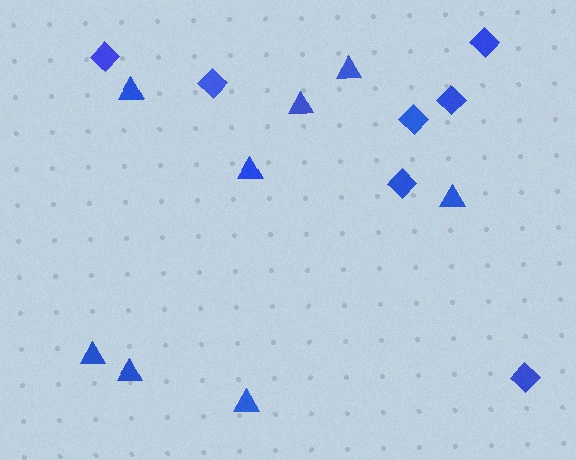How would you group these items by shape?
There are 2 groups: one group of diamonds (7) and one group of triangles (8).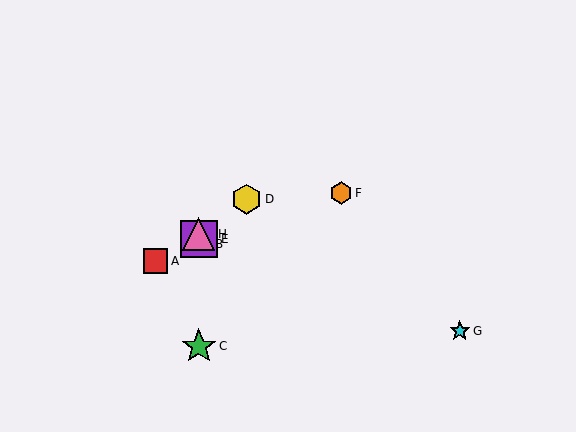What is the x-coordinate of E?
Object E is at x≈199.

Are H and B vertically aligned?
Yes, both are at x≈199.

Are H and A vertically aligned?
No, H is at x≈199 and A is at x≈155.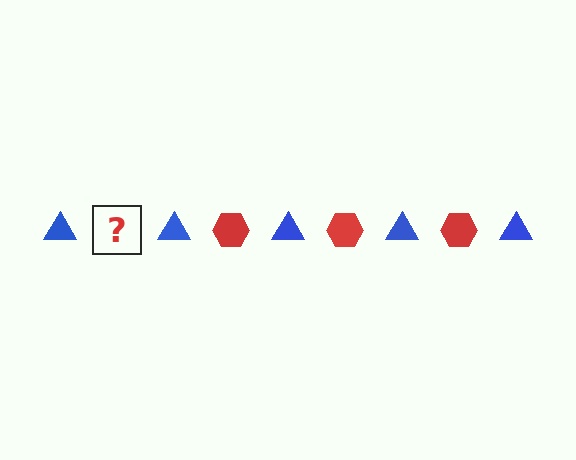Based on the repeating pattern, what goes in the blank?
The blank should be a red hexagon.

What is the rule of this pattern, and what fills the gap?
The rule is that the pattern alternates between blue triangle and red hexagon. The gap should be filled with a red hexagon.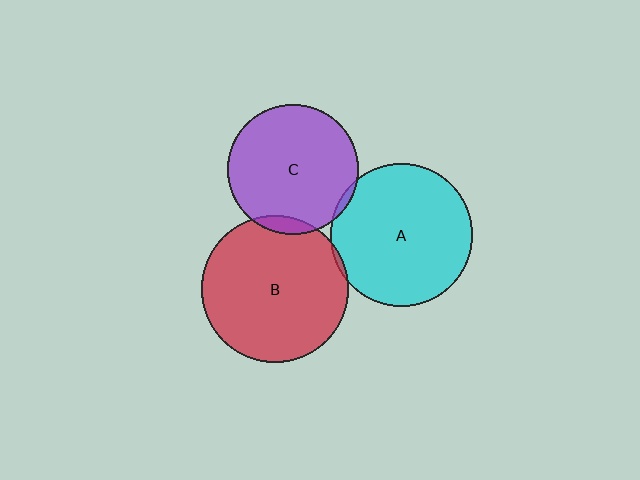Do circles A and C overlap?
Yes.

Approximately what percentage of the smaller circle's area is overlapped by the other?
Approximately 5%.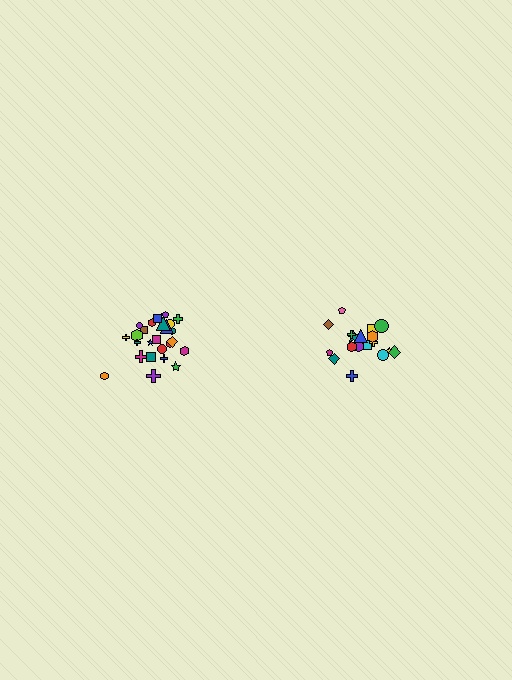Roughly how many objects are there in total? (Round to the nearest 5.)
Roughly 45 objects in total.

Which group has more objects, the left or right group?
The left group.